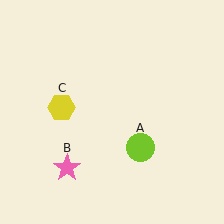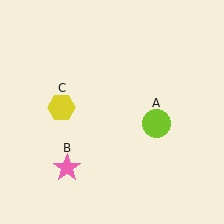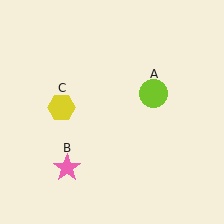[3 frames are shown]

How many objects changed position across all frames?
1 object changed position: lime circle (object A).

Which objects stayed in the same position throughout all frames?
Pink star (object B) and yellow hexagon (object C) remained stationary.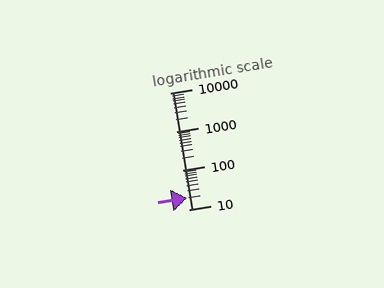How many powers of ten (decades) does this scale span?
The scale spans 3 decades, from 10 to 10000.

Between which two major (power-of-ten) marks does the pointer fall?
The pointer is between 10 and 100.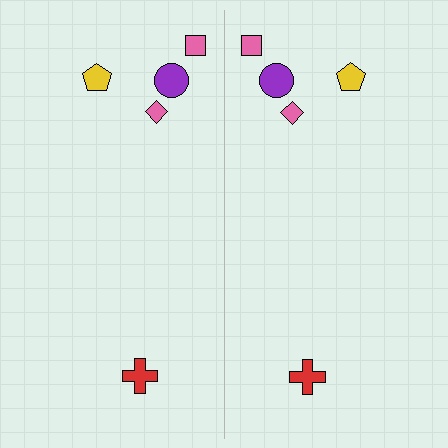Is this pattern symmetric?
Yes, this pattern has bilateral (reflection) symmetry.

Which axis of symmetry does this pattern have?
The pattern has a vertical axis of symmetry running through the center of the image.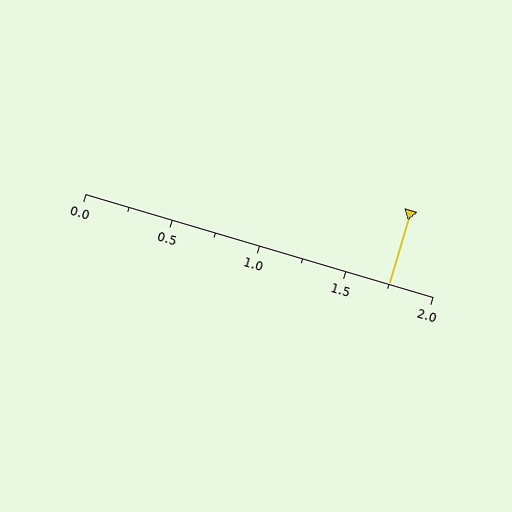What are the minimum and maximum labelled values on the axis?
The axis runs from 0.0 to 2.0.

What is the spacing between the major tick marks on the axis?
The major ticks are spaced 0.5 apart.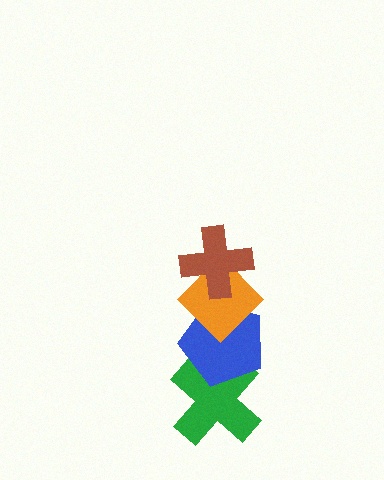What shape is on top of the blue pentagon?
The orange diamond is on top of the blue pentagon.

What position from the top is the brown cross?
The brown cross is 1st from the top.